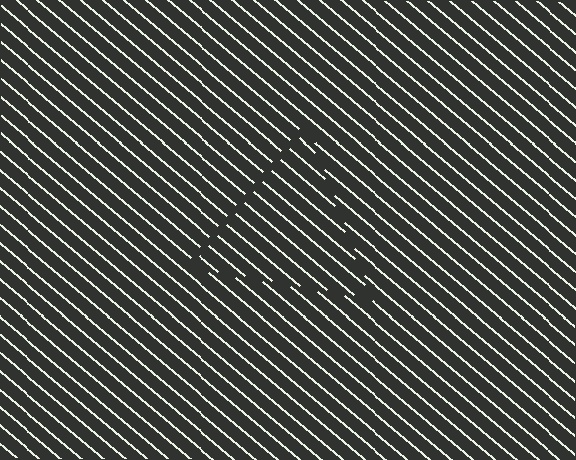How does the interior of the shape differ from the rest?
The interior of the shape contains the same grating, shifted by half a period — the contour is defined by the phase discontinuity where line-ends from the inner and outer gratings abut.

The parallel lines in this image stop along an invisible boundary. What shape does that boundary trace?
An illusory triangle. The interior of the shape contains the same grating, shifted by half a period — the contour is defined by the phase discontinuity where line-ends from the inner and outer gratings abut.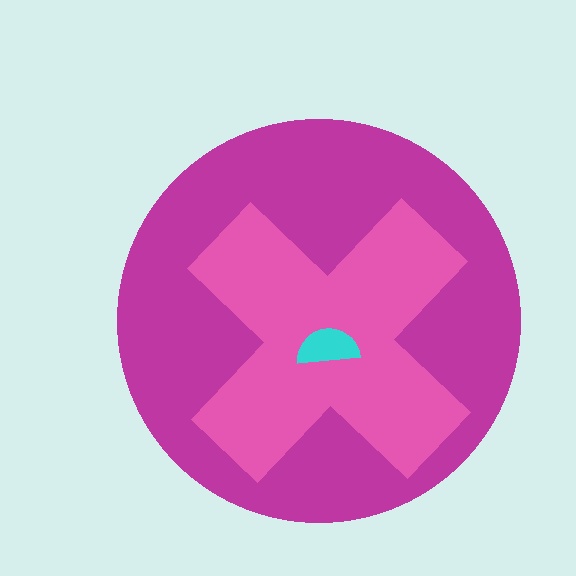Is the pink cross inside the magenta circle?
Yes.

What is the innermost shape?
The cyan semicircle.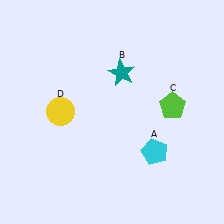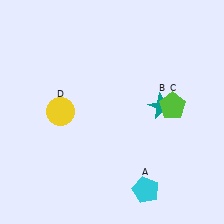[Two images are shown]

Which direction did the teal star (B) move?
The teal star (B) moved right.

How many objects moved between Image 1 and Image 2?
2 objects moved between the two images.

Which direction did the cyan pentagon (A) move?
The cyan pentagon (A) moved down.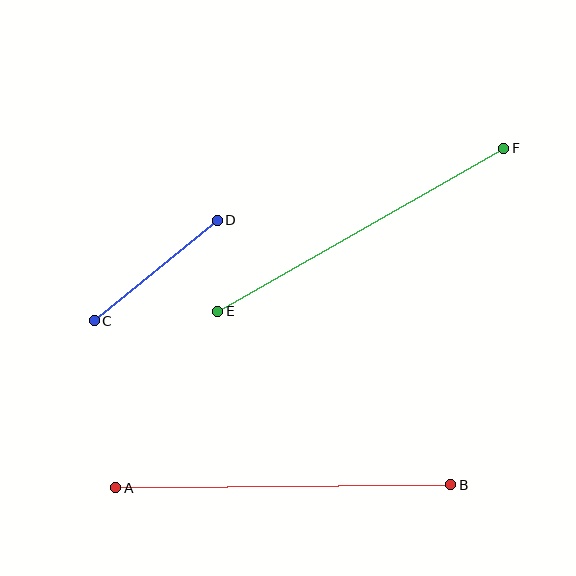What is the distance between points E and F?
The distance is approximately 329 pixels.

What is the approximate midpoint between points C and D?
The midpoint is at approximately (156, 271) pixels.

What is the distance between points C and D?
The distance is approximately 159 pixels.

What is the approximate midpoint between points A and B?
The midpoint is at approximately (283, 486) pixels.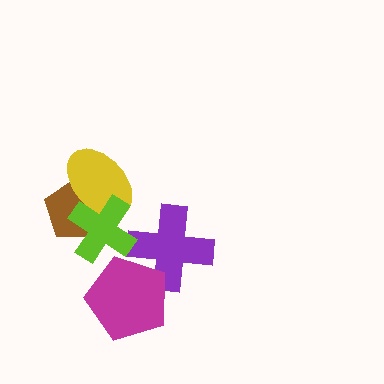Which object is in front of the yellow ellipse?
The lime cross is in front of the yellow ellipse.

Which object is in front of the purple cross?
The magenta pentagon is in front of the purple cross.